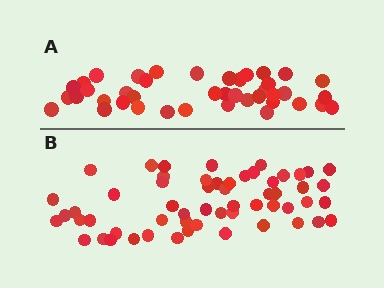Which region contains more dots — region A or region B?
Region B (the bottom region) has more dots.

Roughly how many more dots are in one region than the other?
Region B has approximately 15 more dots than region A.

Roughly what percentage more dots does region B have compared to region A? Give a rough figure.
About 40% more.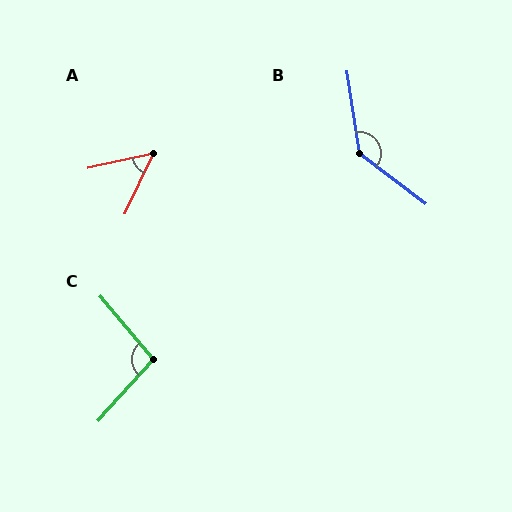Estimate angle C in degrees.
Approximately 97 degrees.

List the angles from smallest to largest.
A (52°), C (97°), B (136°).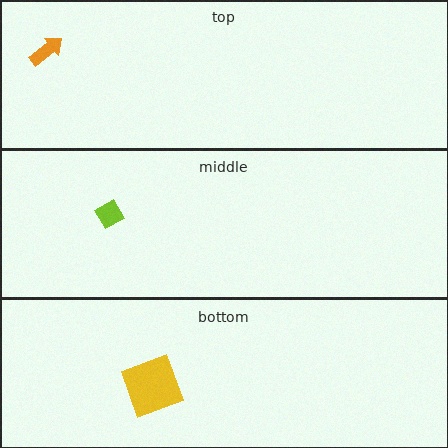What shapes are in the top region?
The orange arrow.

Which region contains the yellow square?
The bottom region.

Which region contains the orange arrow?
The top region.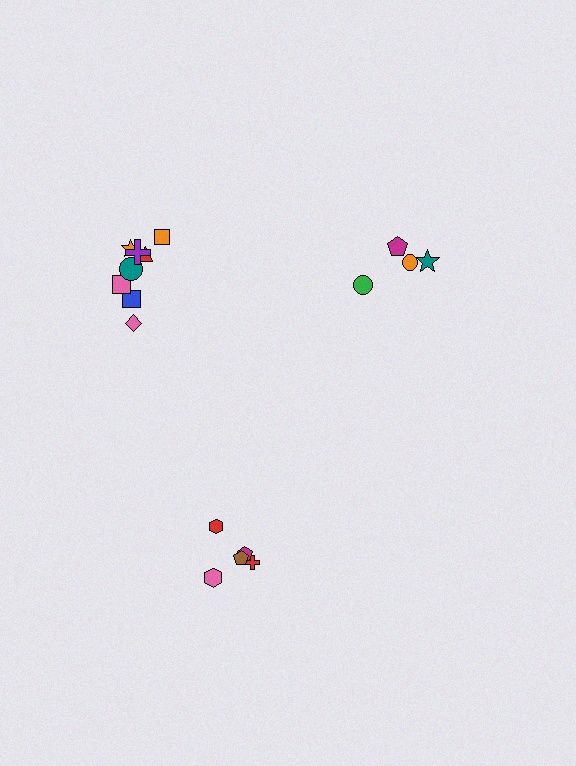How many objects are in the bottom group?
There are 5 objects.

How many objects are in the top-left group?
There are 8 objects.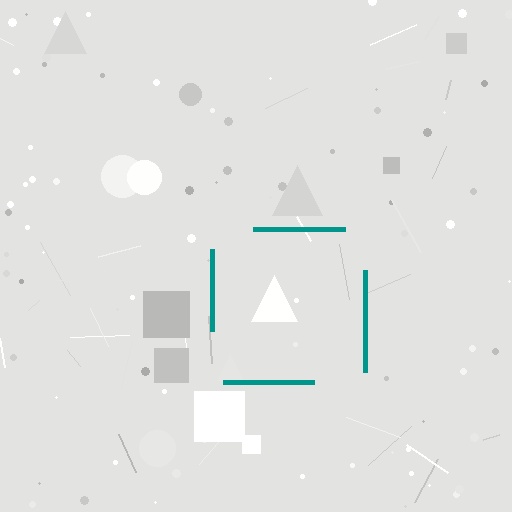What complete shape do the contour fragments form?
The contour fragments form a square.